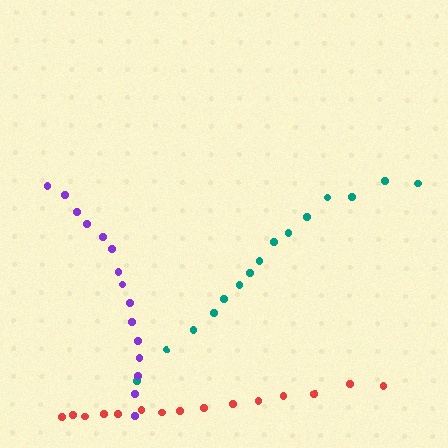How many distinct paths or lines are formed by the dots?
There are 3 distinct paths.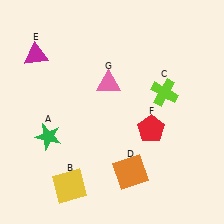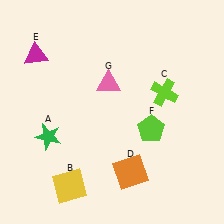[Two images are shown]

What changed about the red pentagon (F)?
In Image 1, F is red. In Image 2, it changed to lime.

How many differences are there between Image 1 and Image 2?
There is 1 difference between the two images.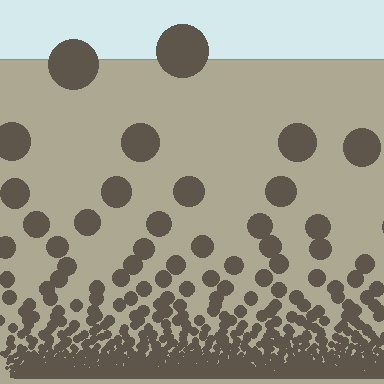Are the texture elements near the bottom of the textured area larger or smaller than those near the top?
Smaller. The gradient is inverted — elements near the bottom are smaller and denser.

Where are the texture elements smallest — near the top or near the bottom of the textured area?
Near the bottom.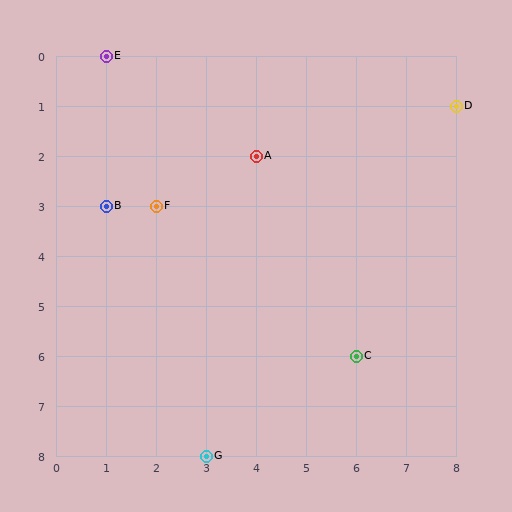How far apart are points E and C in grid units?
Points E and C are 5 columns and 6 rows apart (about 7.8 grid units diagonally).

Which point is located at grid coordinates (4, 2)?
Point A is at (4, 2).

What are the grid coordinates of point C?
Point C is at grid coordinates (6, 6).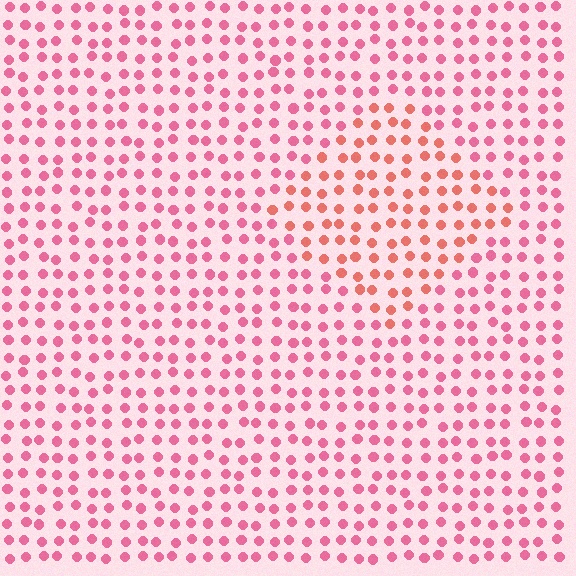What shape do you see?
I see a diamond.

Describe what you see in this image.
The image is filled with small pink elements in a uniform arrangement. A diamond-shaped region is visible where the elements are tinted to a slightly different hue, forming a subtle color boundary.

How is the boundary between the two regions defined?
The boundary is defined purely by a slight shift in hue (about 26 degrees). Spacing, size, and orientation are identical on both sides.